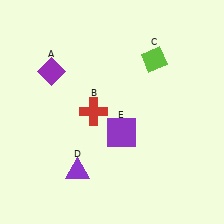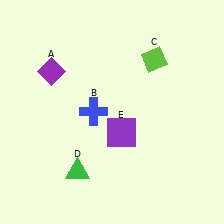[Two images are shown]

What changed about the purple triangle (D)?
In Image 1, D is purple. In Image 2, it changed to green.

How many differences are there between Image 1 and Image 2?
There are 2 differences between the two images.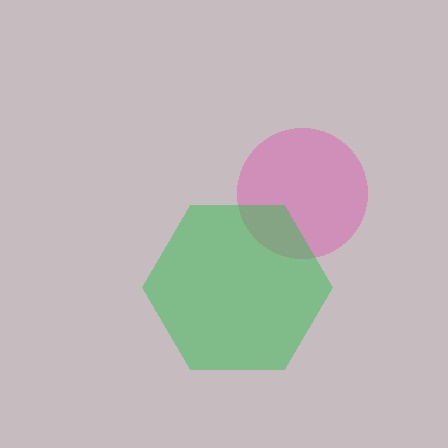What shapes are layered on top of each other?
The layered shapes are: a pink circle, a green hexagon.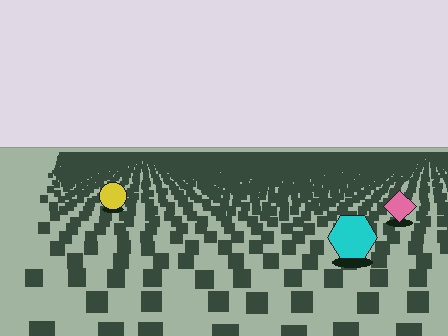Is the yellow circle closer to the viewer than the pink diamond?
No. The pink diamond is closer — you can tell from the texture gradient: the ground texture is coarser near it.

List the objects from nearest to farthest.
From nearest to farthest: the cyan hexagon, the pink diamond, the yellow circle.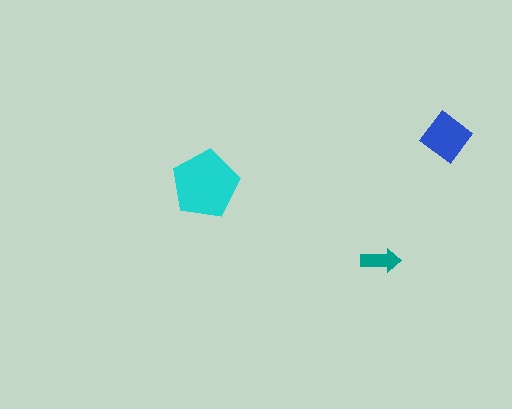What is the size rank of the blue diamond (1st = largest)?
2nd.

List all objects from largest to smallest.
The cyan pentagon, the blue diamond, the teal arrow.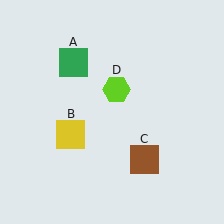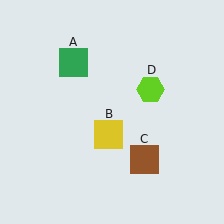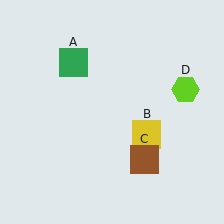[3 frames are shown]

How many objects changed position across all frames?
2 objects changed position: yellow square (object B), lime hexagon (object D).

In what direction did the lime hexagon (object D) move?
The lime hexagon (object D) moved right.